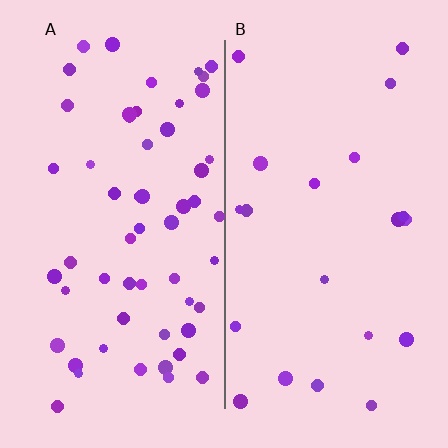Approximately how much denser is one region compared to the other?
Approximately 2.7× — region A over region B.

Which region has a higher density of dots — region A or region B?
A (the left).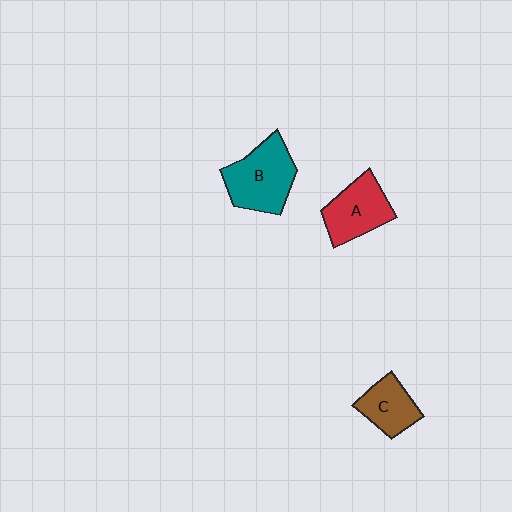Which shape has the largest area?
Shape B (teal).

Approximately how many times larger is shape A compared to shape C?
Approximately 1.3 times.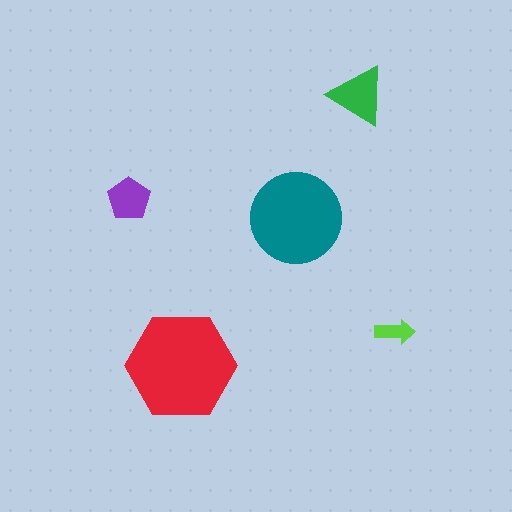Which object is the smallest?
The lime arrow.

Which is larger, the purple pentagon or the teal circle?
The teal circle.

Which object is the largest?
The red hexagon.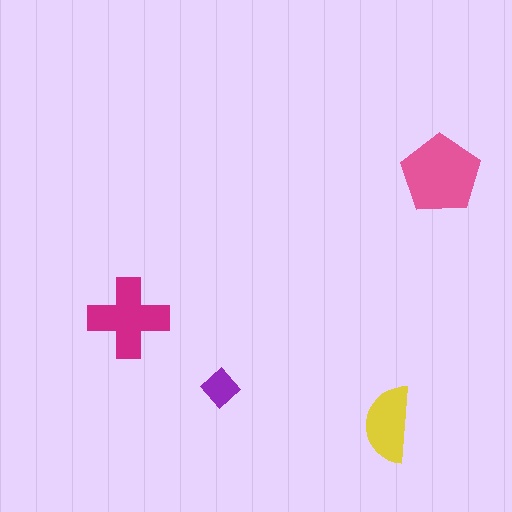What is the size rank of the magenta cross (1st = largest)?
2nd.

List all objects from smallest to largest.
The purple diamond, the yellow semicircle, the magenta cross, the pink pentagon.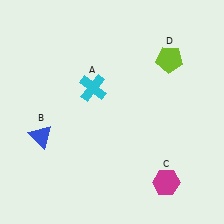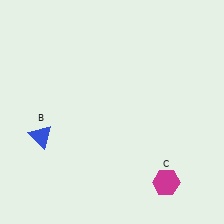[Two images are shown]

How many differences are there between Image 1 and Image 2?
There are 2 differences between the two images.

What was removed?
The lime pentagon (D), the cyan cross (A) were removed in Image 2.